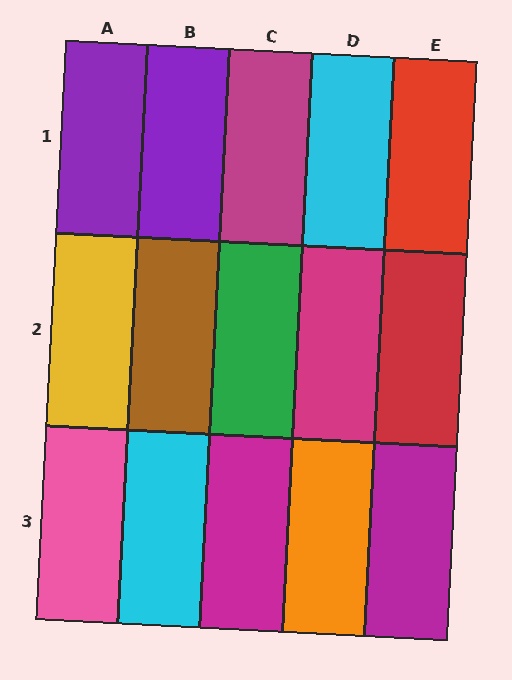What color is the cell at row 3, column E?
Magenta.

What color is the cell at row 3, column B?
Cyan.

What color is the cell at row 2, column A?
Yellow.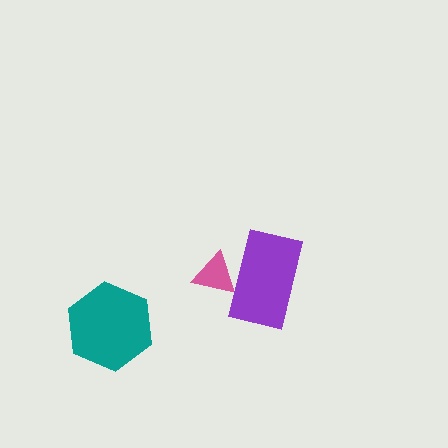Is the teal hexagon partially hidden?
No, no other shape covers it.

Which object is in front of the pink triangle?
The purple rectangle is in front of the pink triangle.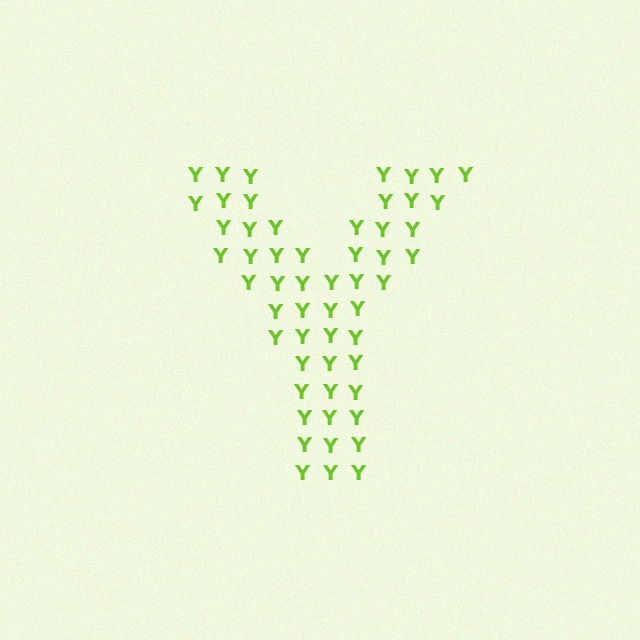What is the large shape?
The large shape is the letter Y.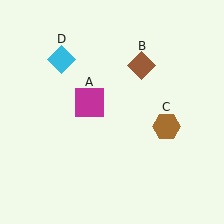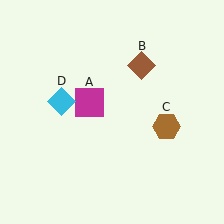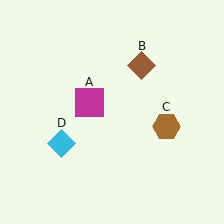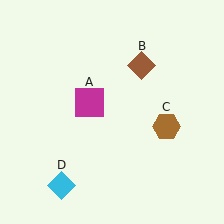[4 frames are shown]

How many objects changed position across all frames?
1 object changed position: cyan diamond (object D).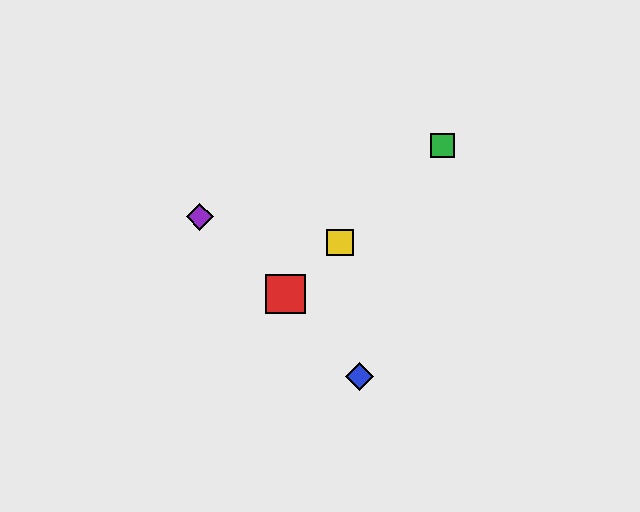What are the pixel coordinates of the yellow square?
The yellow square is at (340, 242).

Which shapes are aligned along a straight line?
The red square, the green square, the yellow square are aligned along a straight line.